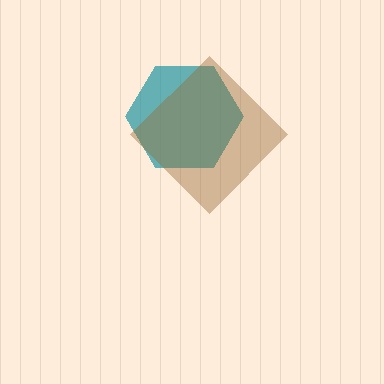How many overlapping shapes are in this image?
There are 2 overlapping shapes in the image.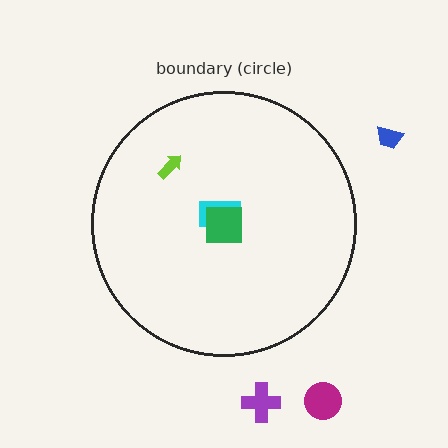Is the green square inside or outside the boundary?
Inside.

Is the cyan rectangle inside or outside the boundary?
Inside.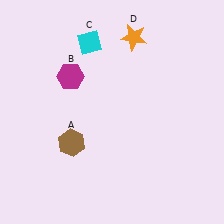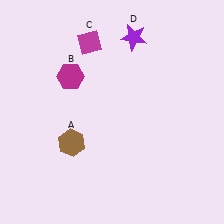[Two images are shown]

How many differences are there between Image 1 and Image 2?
There are 2 differences between the two images.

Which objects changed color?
C changed from cyan to magenta. D changed from orange to purple.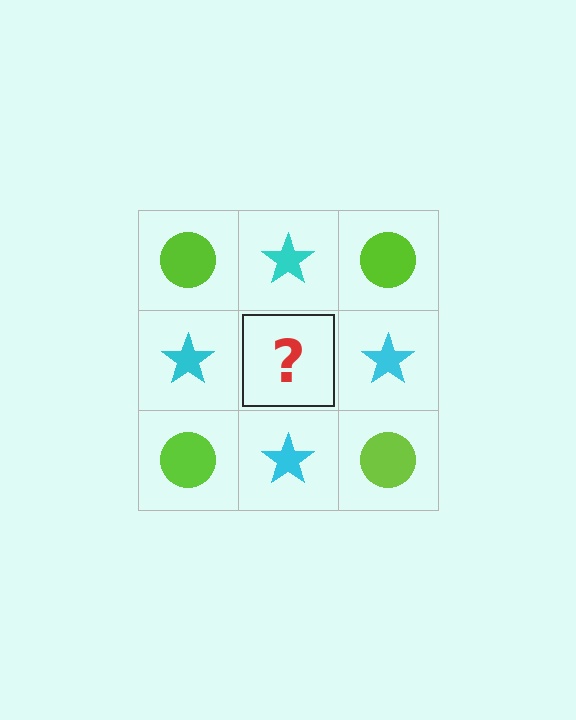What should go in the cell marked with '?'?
The missing cell should contain a lime circle.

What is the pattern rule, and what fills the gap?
The rule is that it alternates lime circle and cyan star in a checkerboard pattern. The gap should be filled with a lime circle.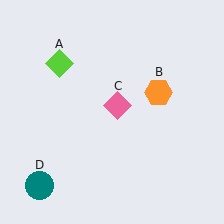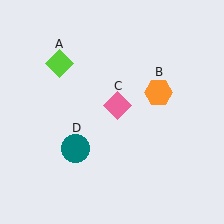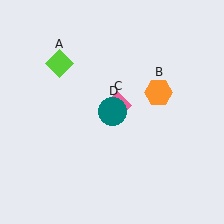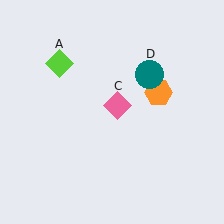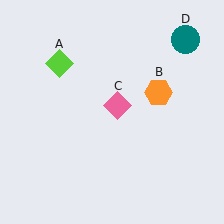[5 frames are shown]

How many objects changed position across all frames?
1 object changed position: teal circle (object D).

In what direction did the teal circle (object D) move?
The teal circle (object D) moved up and to the right.